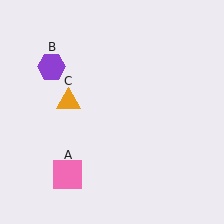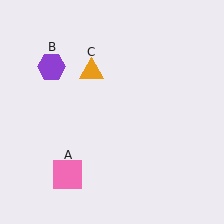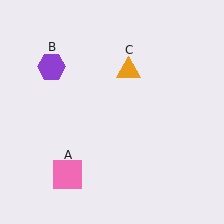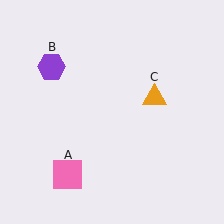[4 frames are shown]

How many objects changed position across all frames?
1 object changed position: orange triangle (object C).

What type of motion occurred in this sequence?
The orange triangle (object C) rotated clockwise around the center of the scene.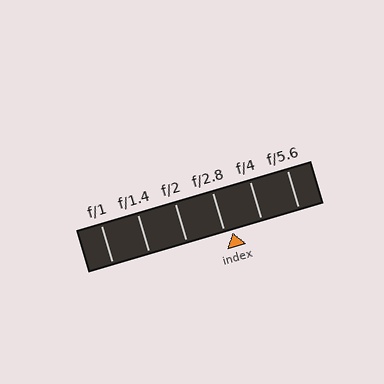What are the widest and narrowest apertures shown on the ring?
The widest aperture shown is f/1 and the narrowest is f/5.6.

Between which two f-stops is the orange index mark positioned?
The index mark is between f/2.8 and f/4.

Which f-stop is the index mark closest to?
The index mark is closest to f/2.8.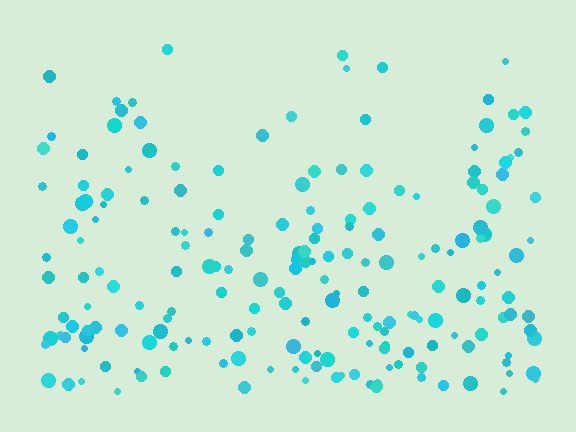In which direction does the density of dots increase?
From top to bottom, with the bottom side densest.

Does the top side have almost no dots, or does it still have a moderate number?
Still a moderate number, just noticeably fewer than the bottom.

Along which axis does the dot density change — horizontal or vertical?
Vertical.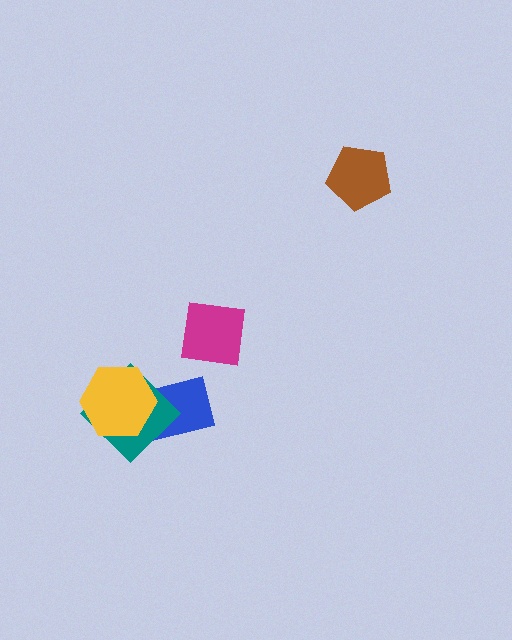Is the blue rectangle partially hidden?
Yes, it is partially covered by another shape.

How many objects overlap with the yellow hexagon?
2 objects overlap with the yellow hexagon.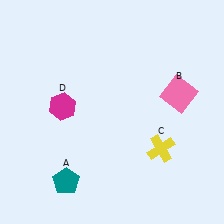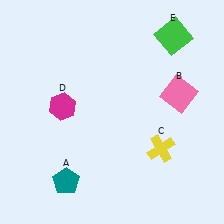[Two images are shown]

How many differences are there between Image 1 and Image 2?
There is 1 difference between the two images.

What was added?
A green square (E) was added in Image 2.